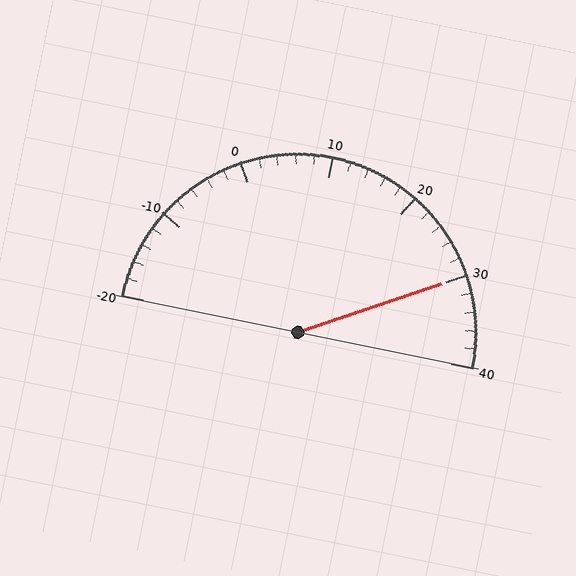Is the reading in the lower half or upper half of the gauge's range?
The reading is in the upper half of the range (-20 to 40).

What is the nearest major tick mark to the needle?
The nearest major tick mark is 30.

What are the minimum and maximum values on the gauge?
The gauge ranges from -20 to 40.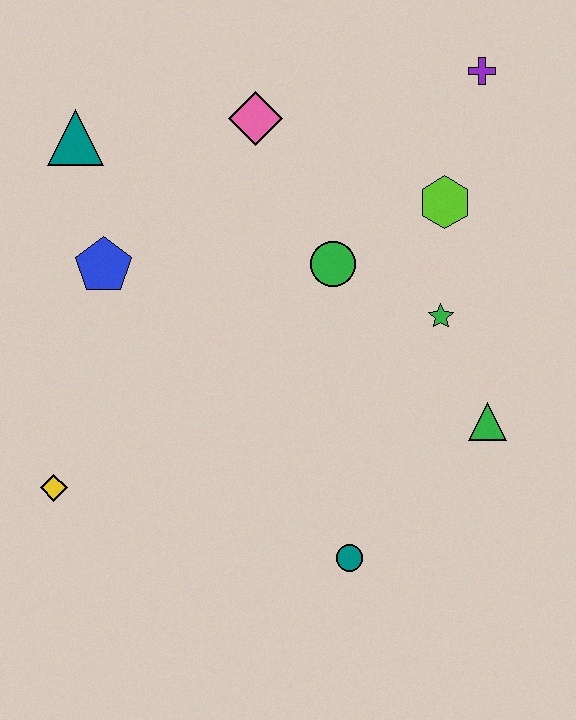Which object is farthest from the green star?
The yellow diamond is farthest from the green star.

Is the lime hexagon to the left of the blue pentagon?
No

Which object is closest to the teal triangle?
The blue pentagon is closest to the teal triangle.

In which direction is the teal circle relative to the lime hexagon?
The teal circle is below the lime hexagon.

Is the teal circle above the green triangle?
No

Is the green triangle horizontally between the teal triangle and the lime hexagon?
No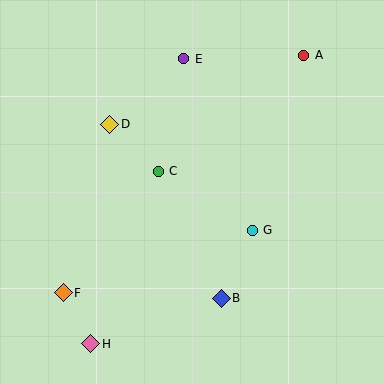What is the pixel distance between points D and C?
The distance between D and C is 67 pixels.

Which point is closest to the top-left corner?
Point D is closest to the top-left corner.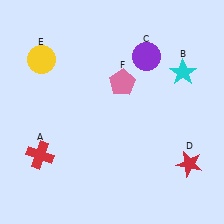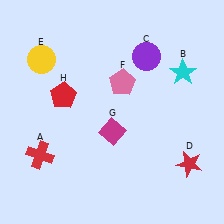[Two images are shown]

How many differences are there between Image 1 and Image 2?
There are 2 differences between the two images.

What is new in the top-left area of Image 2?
A red pentagon (H) was added in the top-left area of Image 2.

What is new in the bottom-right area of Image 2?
A magenta diamond (G) was added in the bottom-right area of Image 2.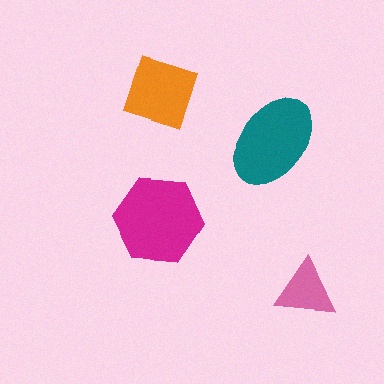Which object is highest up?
The orange square is topmost.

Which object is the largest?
The magenta hexagon.